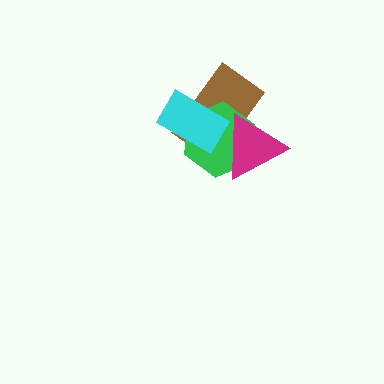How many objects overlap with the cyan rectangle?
2 objects overlap with the cyan rectangle.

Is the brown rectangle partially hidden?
Yes, it is partially covered by another shape.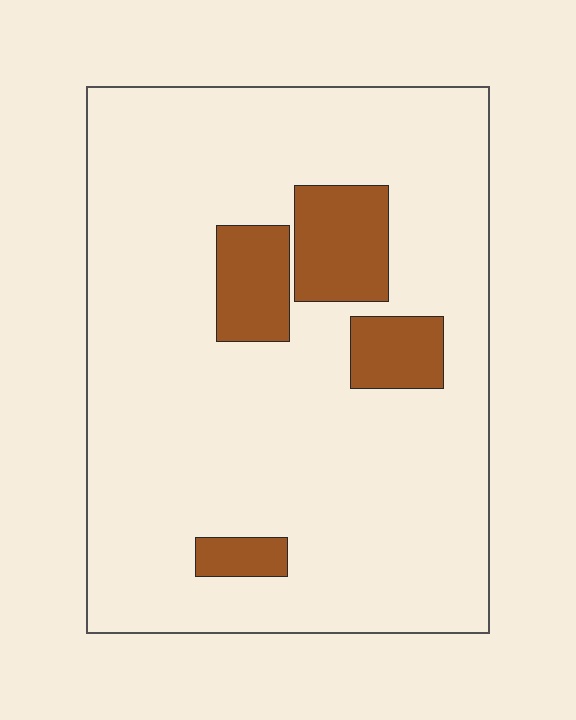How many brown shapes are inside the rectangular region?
4.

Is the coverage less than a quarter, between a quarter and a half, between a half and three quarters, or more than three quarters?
Less than a quarter.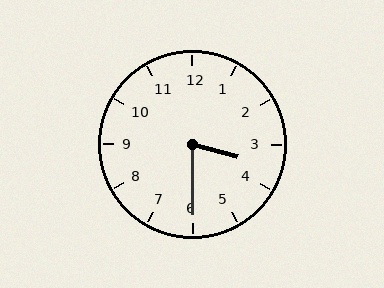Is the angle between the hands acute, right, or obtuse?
It is acute.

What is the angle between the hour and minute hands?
Approximately 75 degrees.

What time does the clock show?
3:30.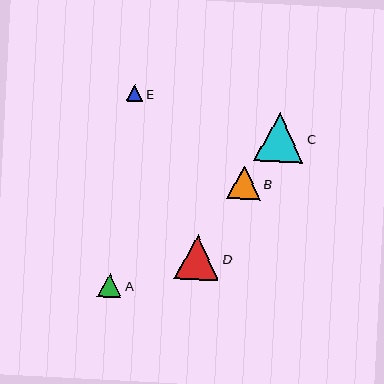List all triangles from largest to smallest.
From largest to smallest: C, D, B, A, E.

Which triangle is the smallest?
Triangle E is the smallest with a size of approximately 17 pixels.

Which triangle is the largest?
Triangle C is the largest with a size of approximately 49 pixels.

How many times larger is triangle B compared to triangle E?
Triangle B is approximately 2.0 times the size of triangle E.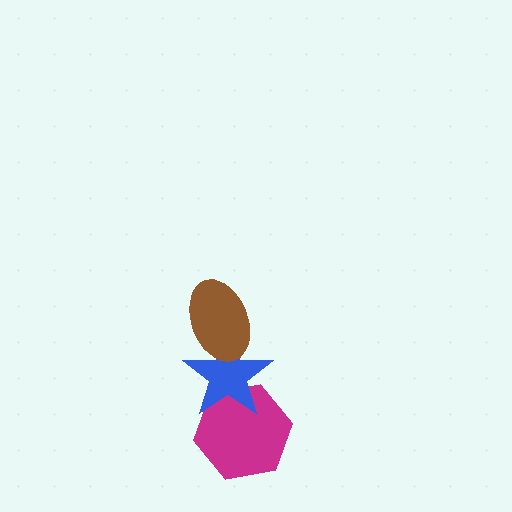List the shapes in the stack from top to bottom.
From top to bottom: the brown ellipse, the blue star, the magenta hexagon.